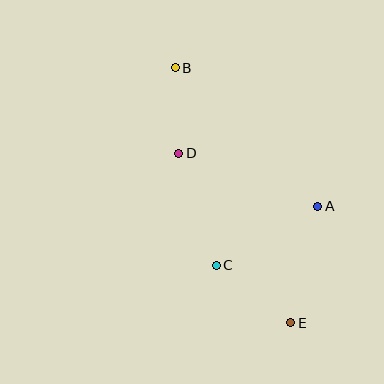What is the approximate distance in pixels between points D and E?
The distance between D and E is approximately 203 pixels.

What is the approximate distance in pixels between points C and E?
The distance between C and E is approximately 94 pixels.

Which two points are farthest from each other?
Points B and E are farthest from each other.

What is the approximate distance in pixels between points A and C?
The distance between A and C is approximately 117 pixels.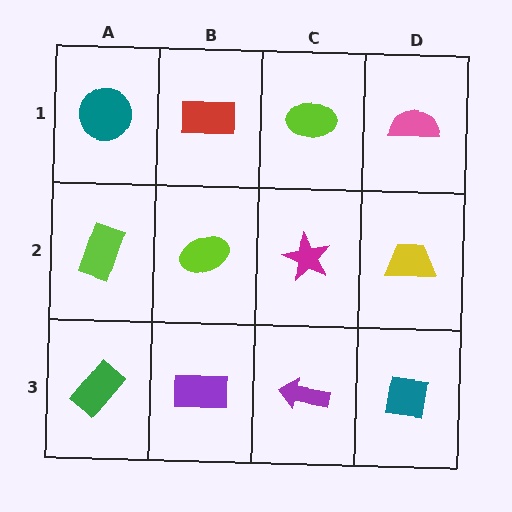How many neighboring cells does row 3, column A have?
2.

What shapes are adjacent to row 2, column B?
A red rectangle (row 1, column B), a purple rectangle (row 3, column B), a lime rectangle (row 2, column A), a magenta star (row 2, column C).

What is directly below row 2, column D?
A teal square.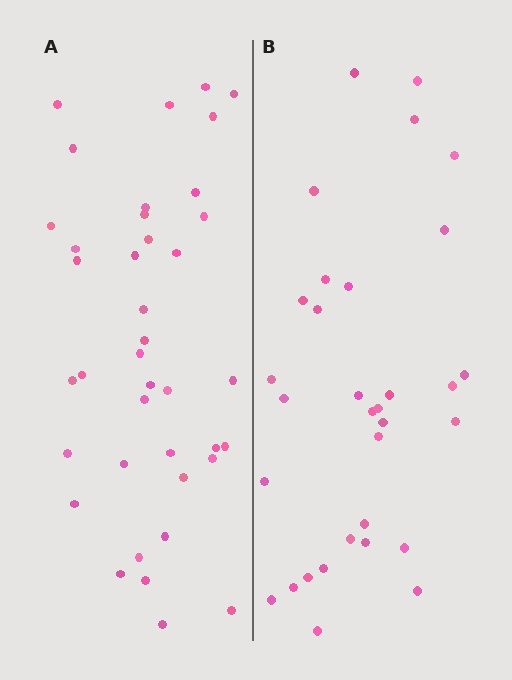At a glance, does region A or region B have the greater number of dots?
Region A (the left region) has more dots.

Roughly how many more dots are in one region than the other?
Region A has roughly 8 or so more dots than region B.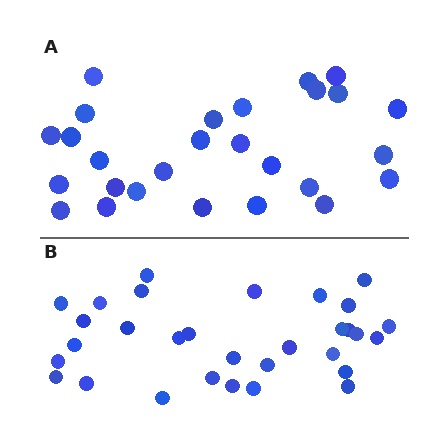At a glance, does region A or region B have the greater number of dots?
Region B (the bottom region) has more dots.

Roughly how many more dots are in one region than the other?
Region B has about 4 more dots than region A.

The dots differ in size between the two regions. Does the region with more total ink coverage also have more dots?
No. Region A has more total ink coverage because its dots are larger, but region B actually contains more individual dots. Total area can be misleading — the number of items is what matters here.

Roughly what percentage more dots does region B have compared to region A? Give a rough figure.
About 15% more.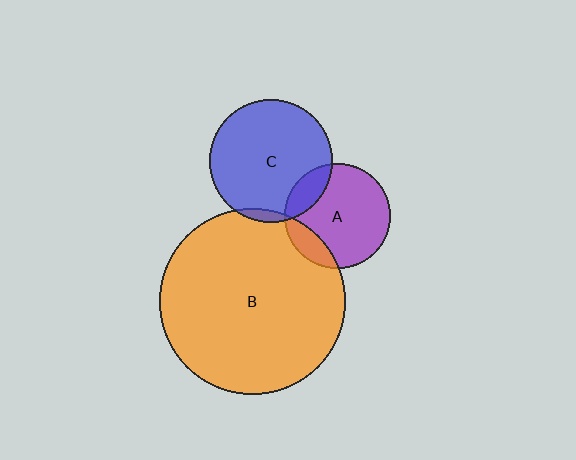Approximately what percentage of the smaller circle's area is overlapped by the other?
Approximately 15%.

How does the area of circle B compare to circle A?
Approximately 3.1 times.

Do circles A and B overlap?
Yes.